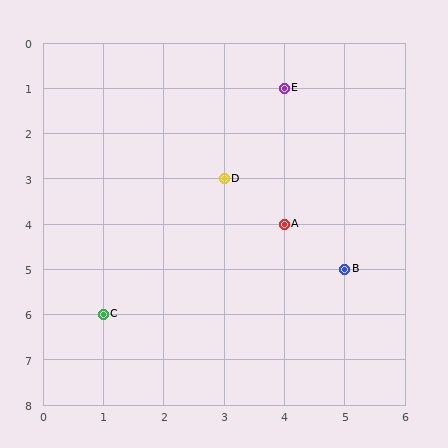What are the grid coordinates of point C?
Point C is at grid coordinates (1, 6).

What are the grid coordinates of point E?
Point E is at grid coordinates (4, 1).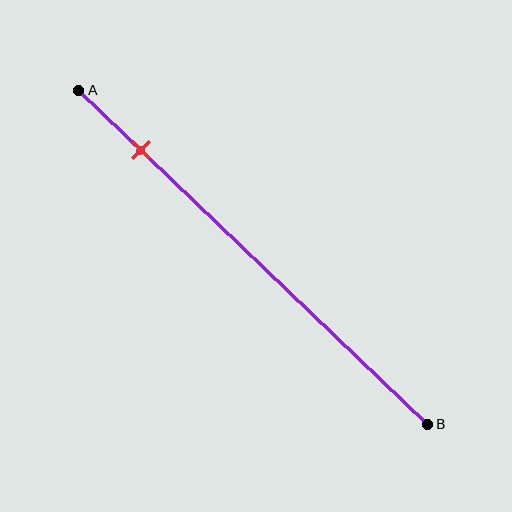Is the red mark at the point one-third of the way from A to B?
No, the mark is at about 20% from A, not at the 33% one-third point.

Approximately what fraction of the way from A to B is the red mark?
The red mark is approximately 20% of the way from A to B.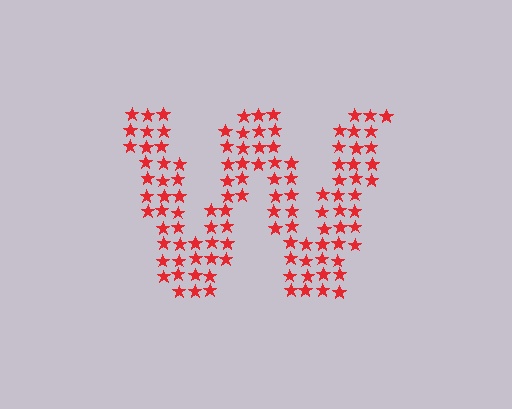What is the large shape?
The large shape is the letter W.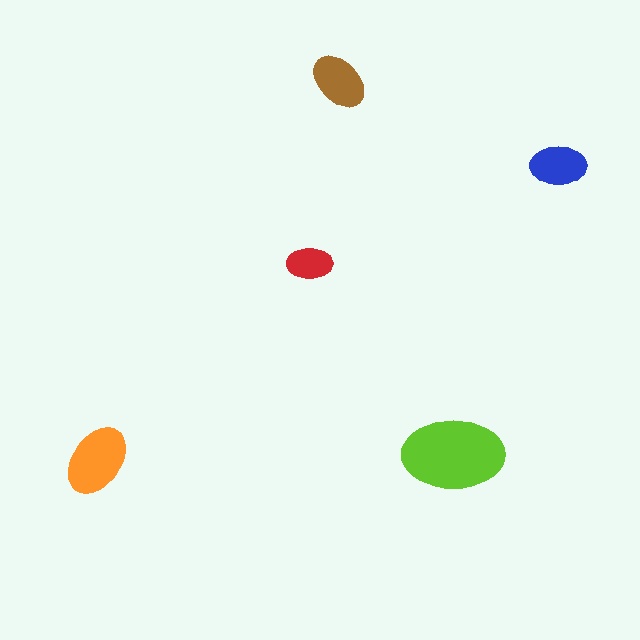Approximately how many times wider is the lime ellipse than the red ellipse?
About 2 times wider.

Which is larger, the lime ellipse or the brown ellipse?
The lime one.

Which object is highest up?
The brown ellipse is topmost.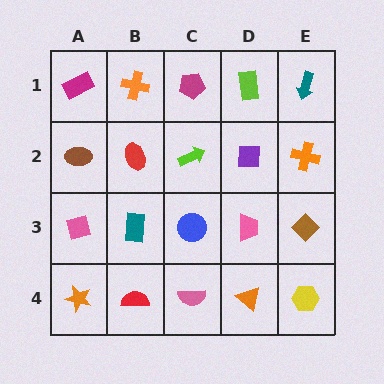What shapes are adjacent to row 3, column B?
A red ellipse (row 2, column B), a red semicircle (row 4, column B), a pink diamond (row 3, column A), a blue circle (row 3, column C).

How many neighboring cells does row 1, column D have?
3.